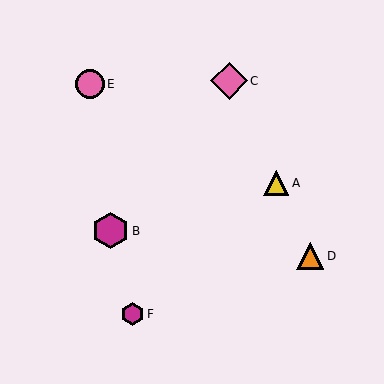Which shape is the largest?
The pink diamond (labeled C) is the largest.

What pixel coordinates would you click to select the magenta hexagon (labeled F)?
Click at (132, 314) to select the magenta hexagon F.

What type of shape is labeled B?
Shape B is a magenta hexagon.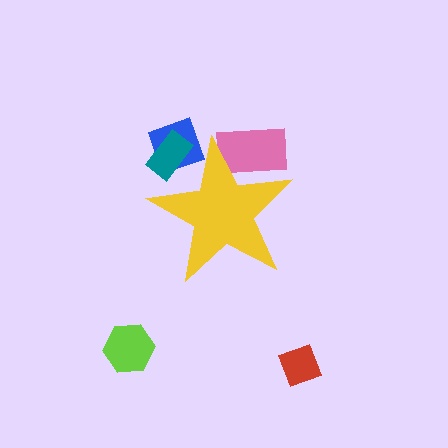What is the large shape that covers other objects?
A yellow star.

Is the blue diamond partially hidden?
Yes, the blue diamond is partially hidden behind the yellow star.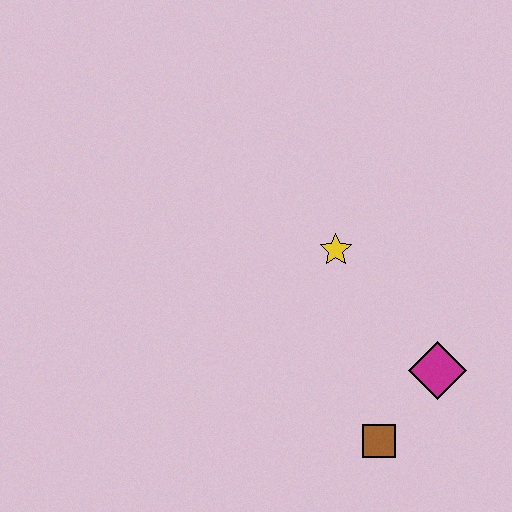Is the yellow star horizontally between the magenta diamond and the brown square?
No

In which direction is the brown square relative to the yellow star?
The brown square is below the yellow star.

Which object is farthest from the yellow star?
The brown square is farthest from the yellow star.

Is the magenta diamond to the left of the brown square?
No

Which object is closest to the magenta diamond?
The brown square is closest to the magenta diamond.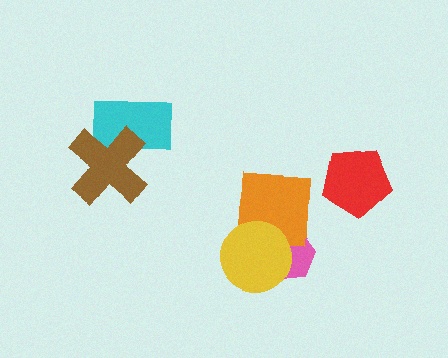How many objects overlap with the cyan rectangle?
1 object overlaps with the cyan rectangle.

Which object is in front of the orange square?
The yellow circle is in front of the orange square.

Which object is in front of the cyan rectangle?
The brown cross is in front of the cyan rectangle.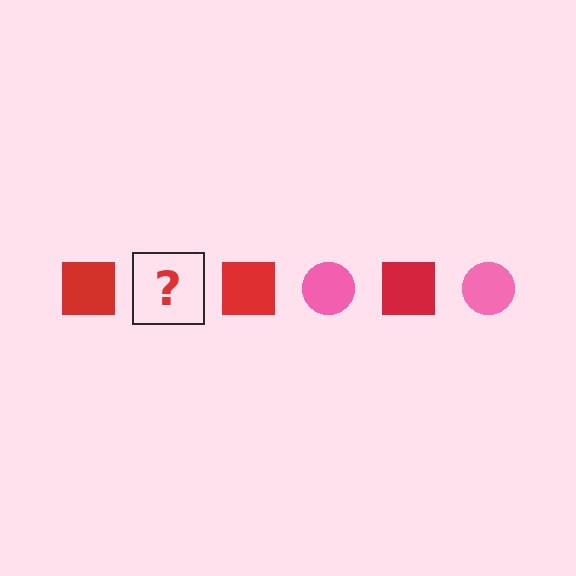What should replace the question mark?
The question mark should be replaced with a pink circle.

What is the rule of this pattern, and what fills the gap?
The rule is that the pattern alternates between red square and pink circle. The gap should be filled with a pink circle.